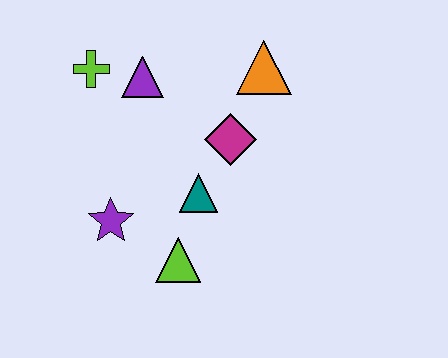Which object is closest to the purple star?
The lime triangle is closest to the purple star.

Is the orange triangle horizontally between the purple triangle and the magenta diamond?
No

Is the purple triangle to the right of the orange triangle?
No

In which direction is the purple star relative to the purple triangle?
The purple star is below the purple triangle.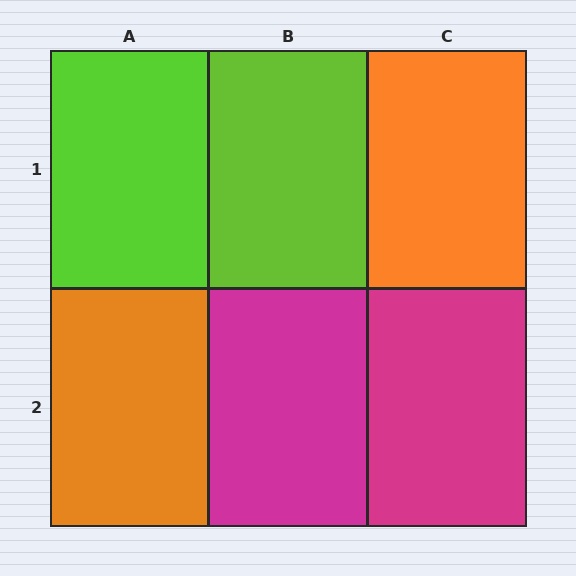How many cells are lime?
2 cells are lime.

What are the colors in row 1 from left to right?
Lime, lime, orange.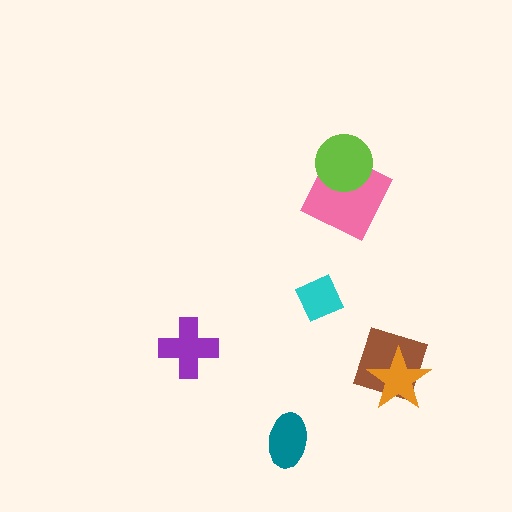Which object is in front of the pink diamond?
The lime circle is in front of the pink diamond.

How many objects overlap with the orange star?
1 object overlaps with the orange star.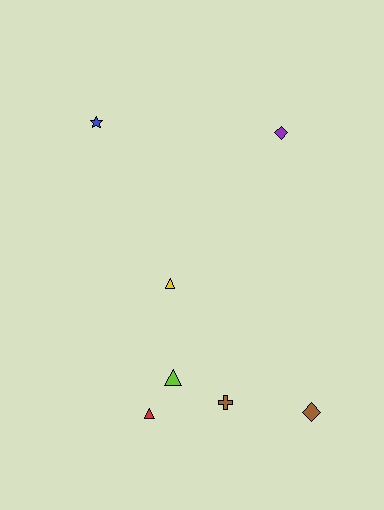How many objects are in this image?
There are 7 objects.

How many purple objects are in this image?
There is 1 purple object.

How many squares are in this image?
There are no squares.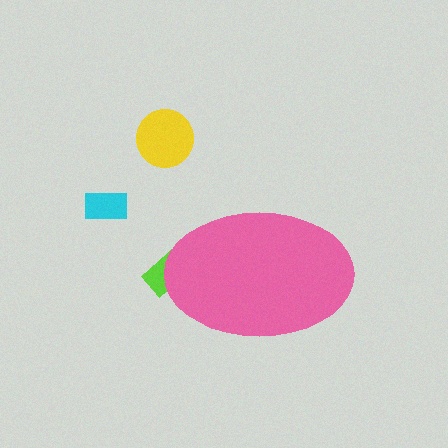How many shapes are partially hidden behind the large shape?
1 shape is partially hidden.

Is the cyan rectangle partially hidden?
No, the cyan rectangle is fully visible.